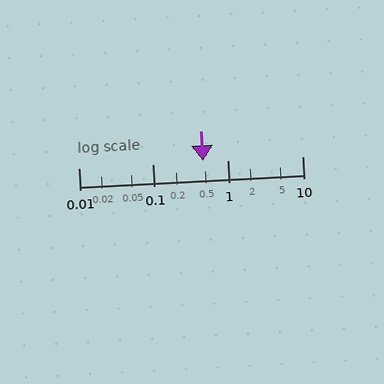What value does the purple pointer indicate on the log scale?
The pointer indicates approximately 0.47.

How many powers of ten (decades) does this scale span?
The scale spans 3 decades, from 0.01 to 10.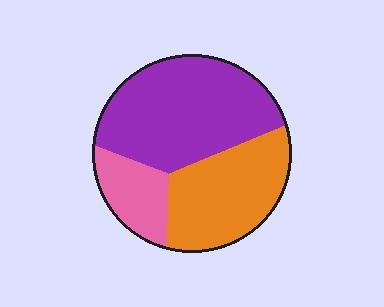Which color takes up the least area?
Pink, at roughly 15%.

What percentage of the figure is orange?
Orange covers about 35% of the figure.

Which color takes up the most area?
Purple, at roughly 50%.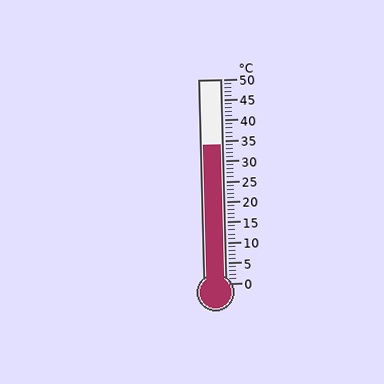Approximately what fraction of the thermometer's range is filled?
The thermometer is filled to approximately 70% of its range.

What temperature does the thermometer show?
The thermometer shows approximately 34°C.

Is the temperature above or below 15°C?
The temperature is above 15°C.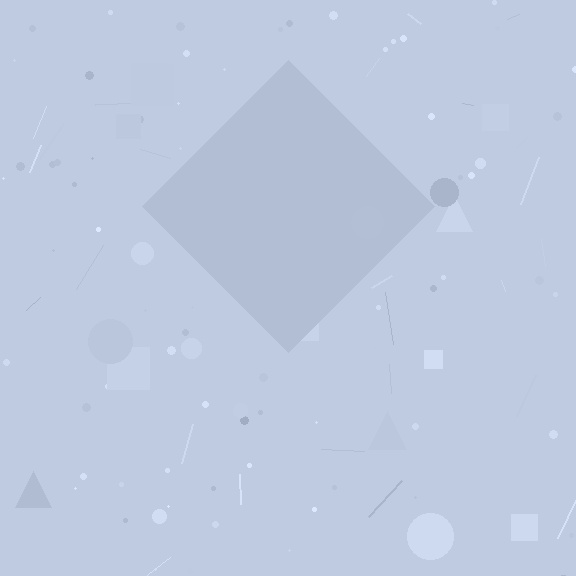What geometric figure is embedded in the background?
A diamond is embedded in the background.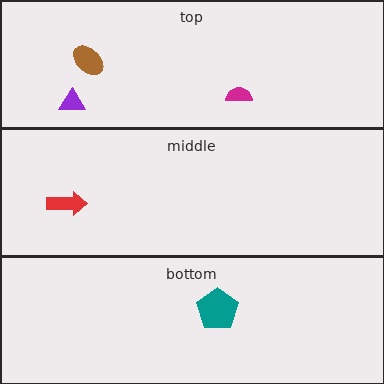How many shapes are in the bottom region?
1.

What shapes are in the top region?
The purple triangle, the magenta semicircle, the brown ellipse.